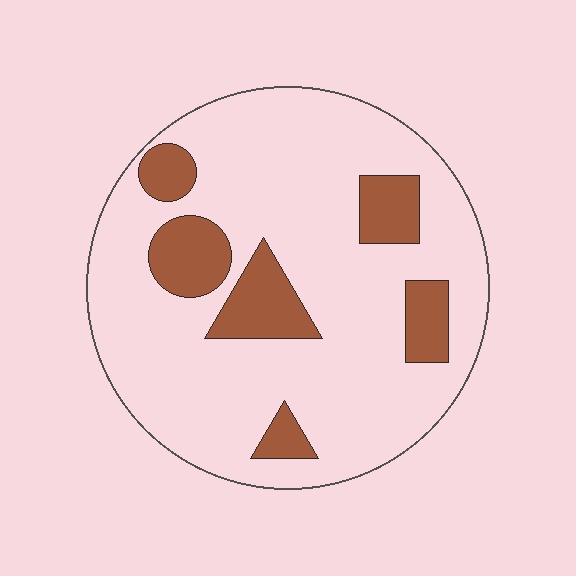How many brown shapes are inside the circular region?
6.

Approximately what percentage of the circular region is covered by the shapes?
Approximately 20%.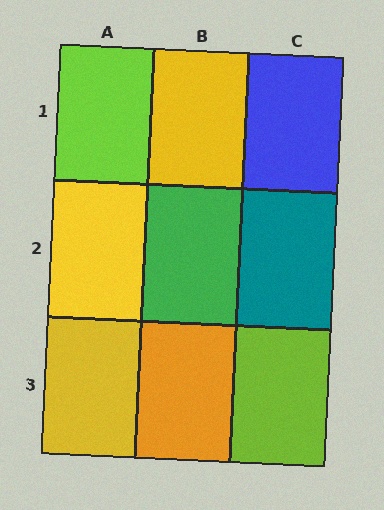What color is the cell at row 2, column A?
Yellow.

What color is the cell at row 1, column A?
Lime.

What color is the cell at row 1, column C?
Blue.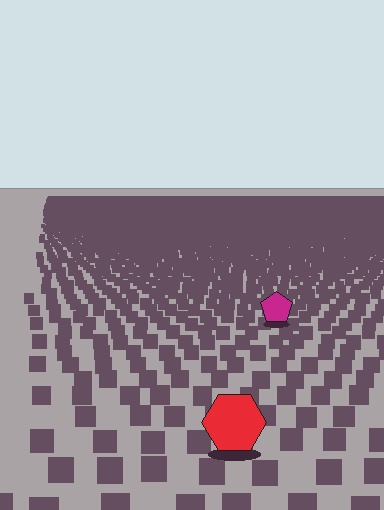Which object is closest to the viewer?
The red hexagon is closest. The texture marks near it are larger and more spread out.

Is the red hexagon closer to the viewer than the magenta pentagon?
Yes. The red hexagon is closer — you can tell from the texture gradient: the ground texture is coarser near it.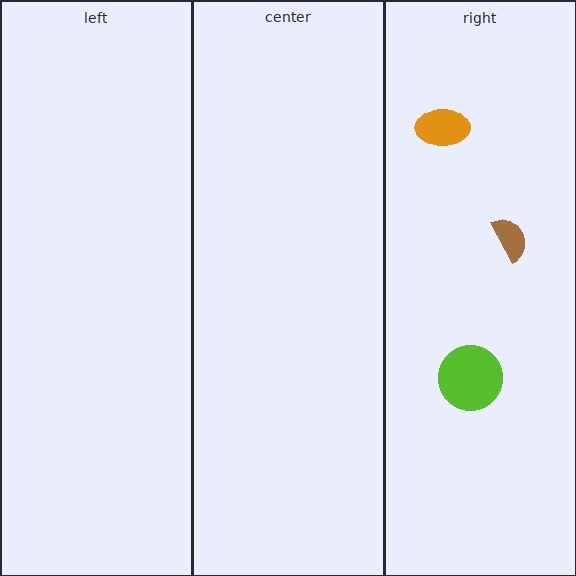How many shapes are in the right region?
3.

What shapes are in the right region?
The orange ellipse, the brown semicircle, the lime circle.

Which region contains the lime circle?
The right region.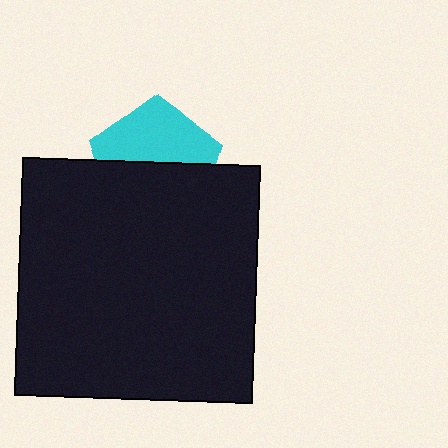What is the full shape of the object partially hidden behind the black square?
The partially hidden object is a cyan pentagon.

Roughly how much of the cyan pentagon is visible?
About half of it is visible (roughly 48%).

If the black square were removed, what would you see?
You would see the complete cyan pentagon.